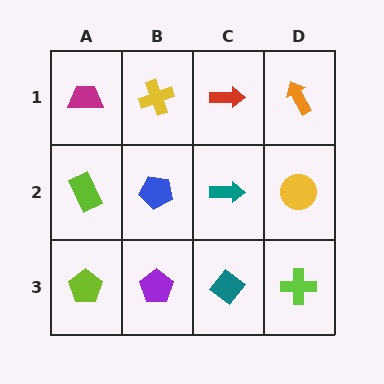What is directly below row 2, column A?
A lime pentagon.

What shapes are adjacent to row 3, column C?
A teal arrow (row 2, column C), a purple pentagon (row 3, column B), a lime cross (row 3, column D).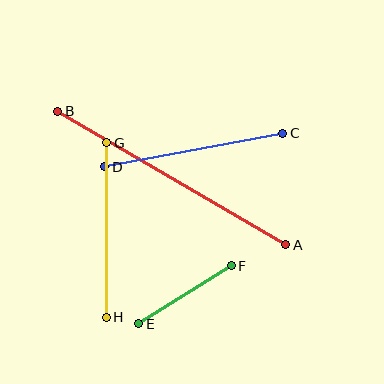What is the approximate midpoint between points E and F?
The midpoint is at approximately (185, 295) pixels.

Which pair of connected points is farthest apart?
Points A and B are farthest apart.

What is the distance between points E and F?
The distance is approximately 109 pixels.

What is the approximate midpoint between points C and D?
The midpoint is at approximately (194, 150) pixels.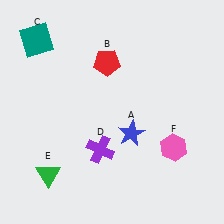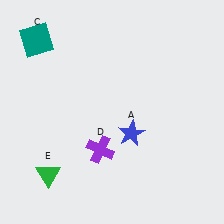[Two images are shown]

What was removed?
The pink hexagon (F), the red pentagon (B) were removed in Image 2.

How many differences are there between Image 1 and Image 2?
There are 2 differences between the two images.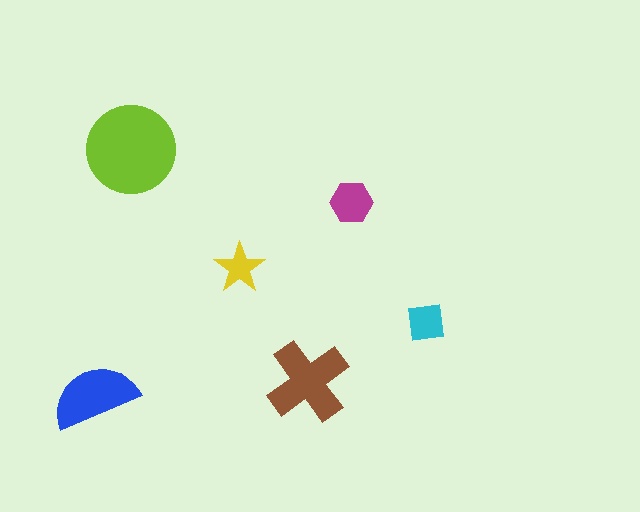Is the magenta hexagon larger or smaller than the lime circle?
Smaller.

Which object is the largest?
The lime circle.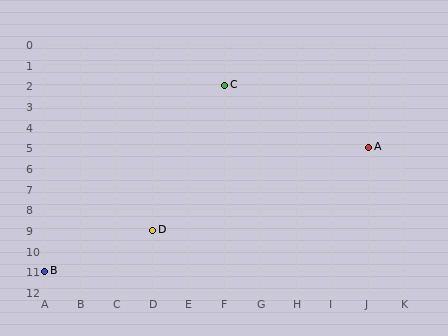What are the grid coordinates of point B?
Point B is at grid coordinates (A, 11).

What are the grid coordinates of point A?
Point A is at grid coordinates (J, 5).